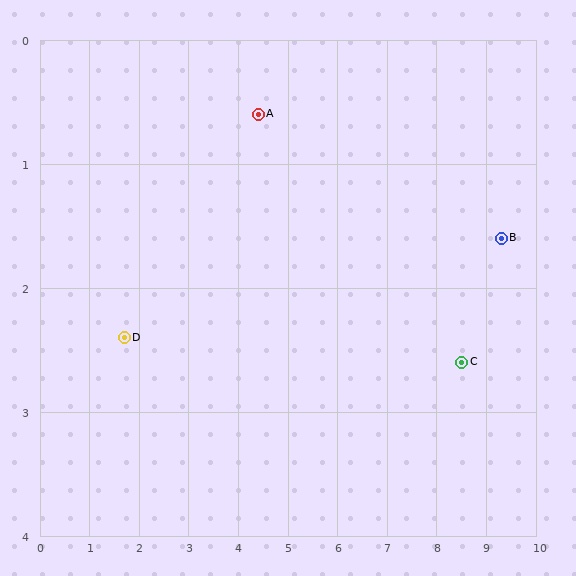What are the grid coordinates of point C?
Point C is at approximately (8.5, 2.6).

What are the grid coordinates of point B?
Point B is at approximately (9.3, 1.6).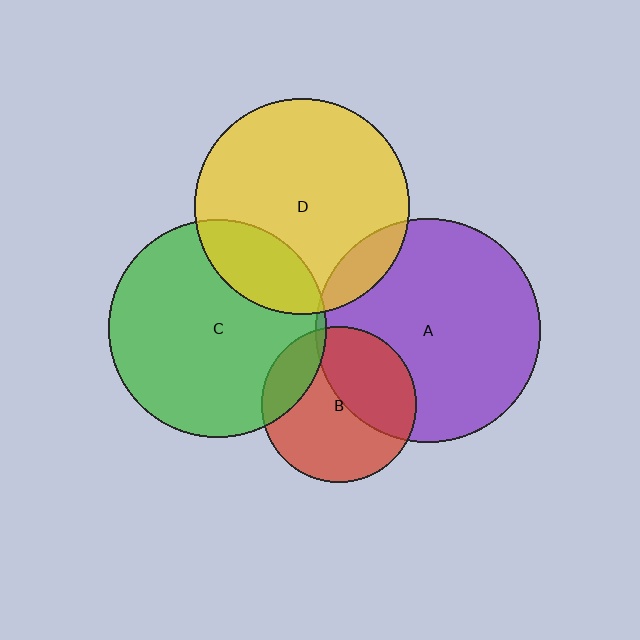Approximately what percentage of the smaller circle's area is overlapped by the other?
Approximately 40%.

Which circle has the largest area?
Circle A (purple).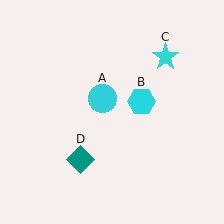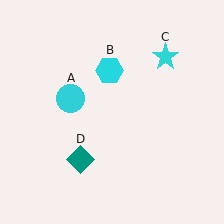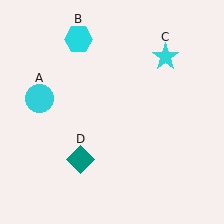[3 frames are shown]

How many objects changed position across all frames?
2 objects changed position: cyan circle (object A), cyan hexagon (object B).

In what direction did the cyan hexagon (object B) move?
The cyan hexagon (object B) moved up and to the left.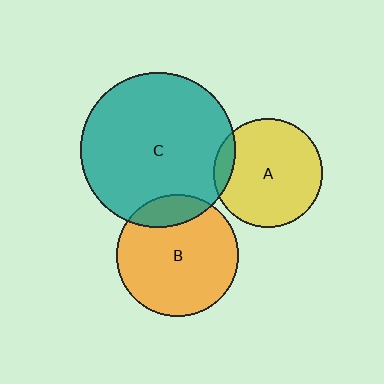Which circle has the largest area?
Circle C (teal).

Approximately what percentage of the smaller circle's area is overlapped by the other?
Approximately 10%.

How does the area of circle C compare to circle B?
Approximately 1.6 times.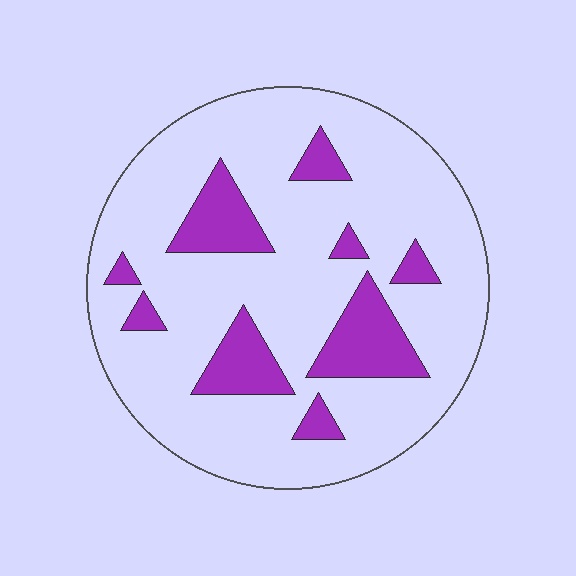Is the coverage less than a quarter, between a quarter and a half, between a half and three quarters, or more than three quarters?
Less than a quarter.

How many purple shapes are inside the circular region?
9.